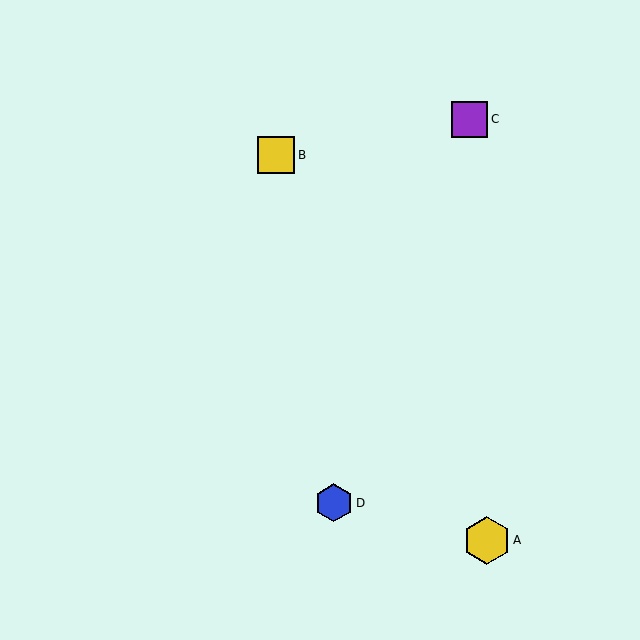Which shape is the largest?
The yellow hexagon (labeled A) is the largest.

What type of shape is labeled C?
Shape C is a purple square.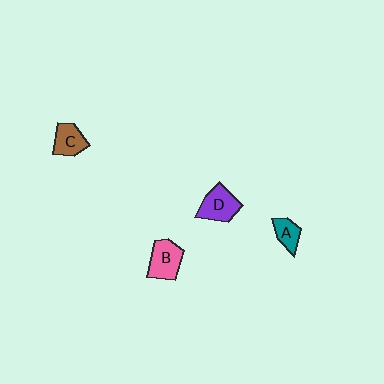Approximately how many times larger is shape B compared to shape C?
Approximately 1.3 times.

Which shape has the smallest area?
Shape A (teal).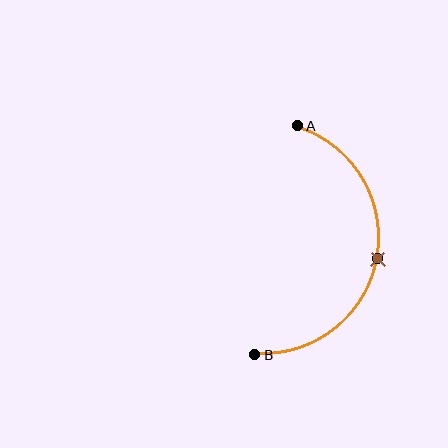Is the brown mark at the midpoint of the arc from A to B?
Yes. The brown mark lies on the arc at equal arc-length from both A and B — it is the arc midpoint.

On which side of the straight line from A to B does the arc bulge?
The arc bulges to the right of the straight line connecting A and B.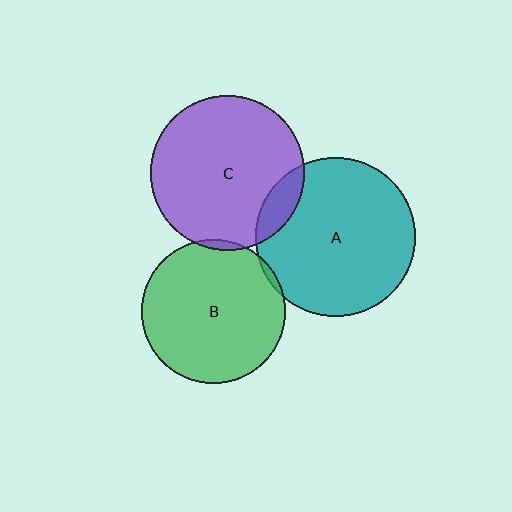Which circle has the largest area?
Circle A (teal).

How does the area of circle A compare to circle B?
Approximately 1.2 times.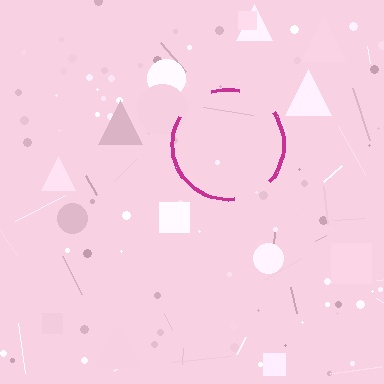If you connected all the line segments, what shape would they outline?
They would outline a circle.